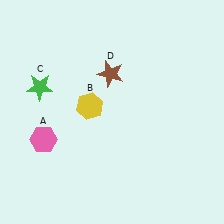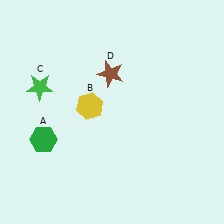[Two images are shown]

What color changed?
The hexagon (A) changed from pink in Image 1 to green in Image 2.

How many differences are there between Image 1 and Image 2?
There is 1 difference between the two images.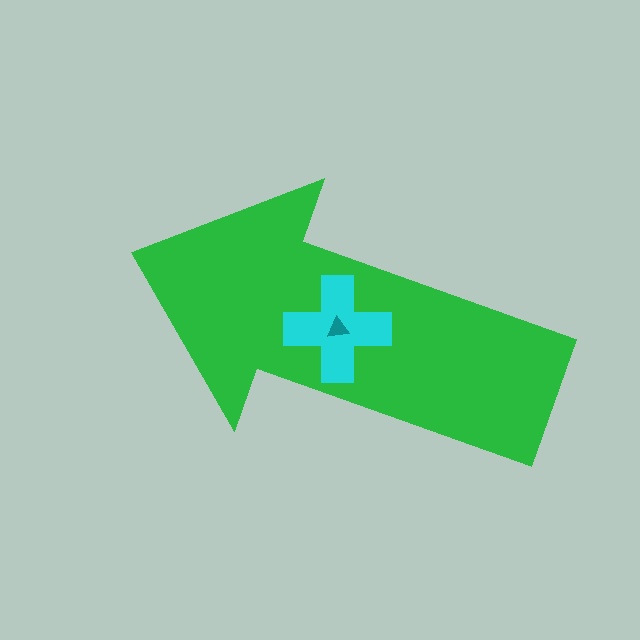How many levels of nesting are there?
3.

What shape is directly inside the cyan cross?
The teal triangle.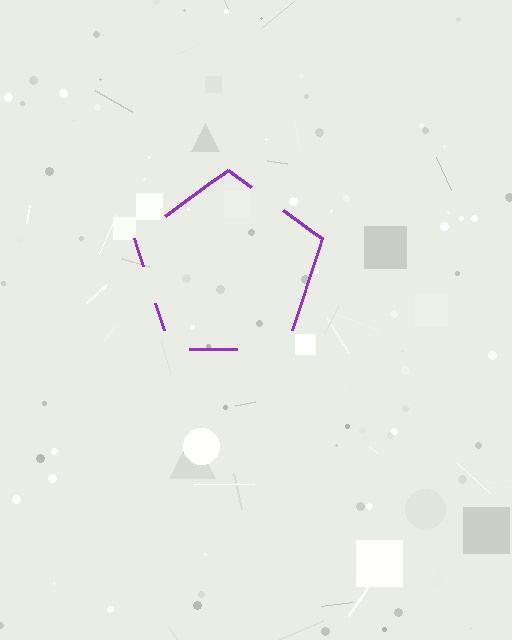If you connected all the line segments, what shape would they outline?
They would outline a pentagon.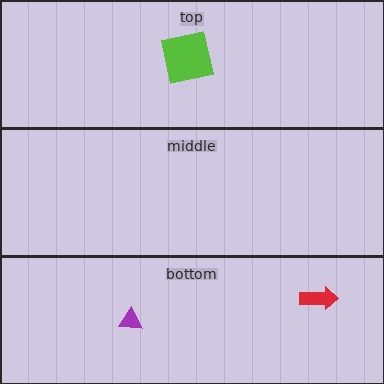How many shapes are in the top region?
1.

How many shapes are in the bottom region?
2.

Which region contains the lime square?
The top region.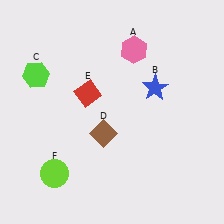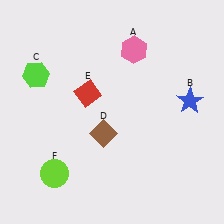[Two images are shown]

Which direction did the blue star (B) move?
The blue star (B) moved right.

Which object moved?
The blue star (B) moved right.